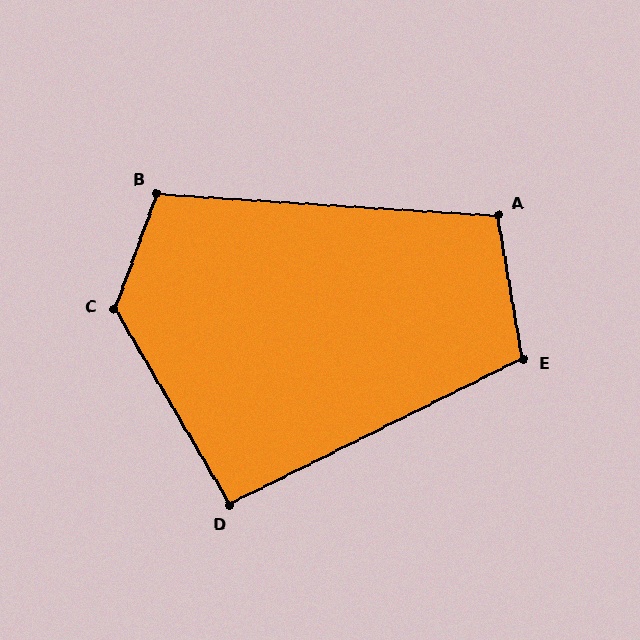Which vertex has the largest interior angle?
C, at approximately 129 degrees.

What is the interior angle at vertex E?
Approximately 107 degrees (obtuse).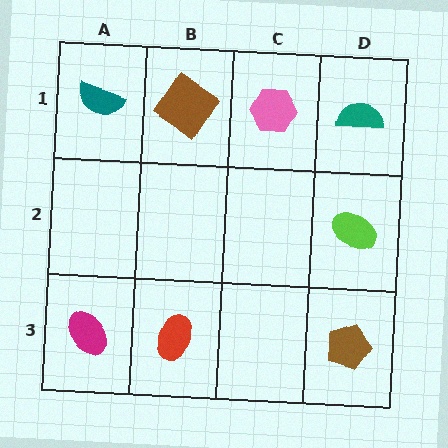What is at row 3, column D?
A brown pentagon.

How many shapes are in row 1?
4 shapes.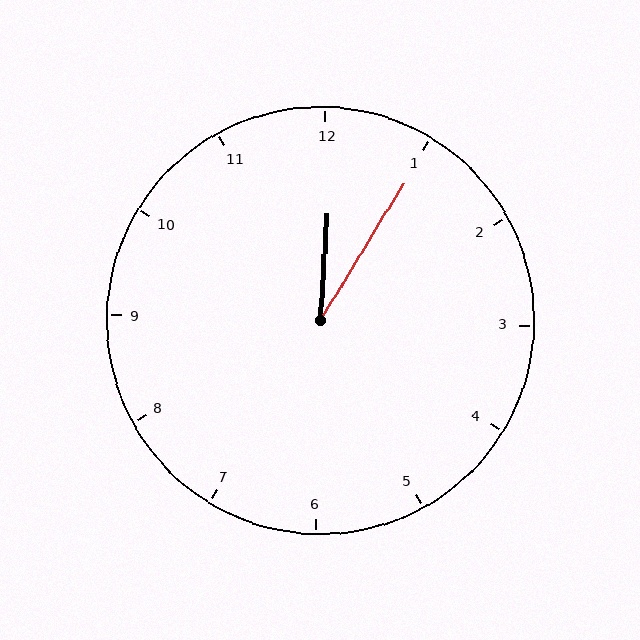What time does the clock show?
12:05.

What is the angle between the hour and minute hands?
Approximately 28 degrees.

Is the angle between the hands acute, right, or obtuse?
It is acute.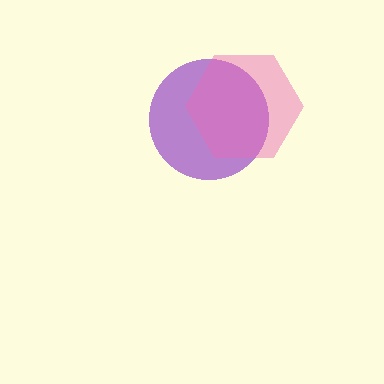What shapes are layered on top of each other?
The layered shapes are: a purple circle, a pink hexagon.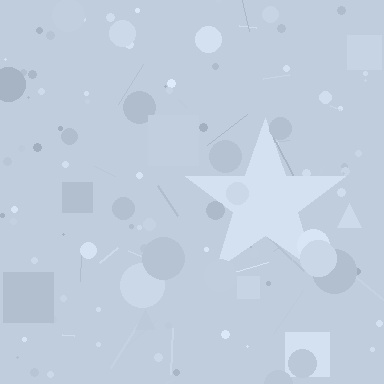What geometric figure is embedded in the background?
A star is embedded in the background.